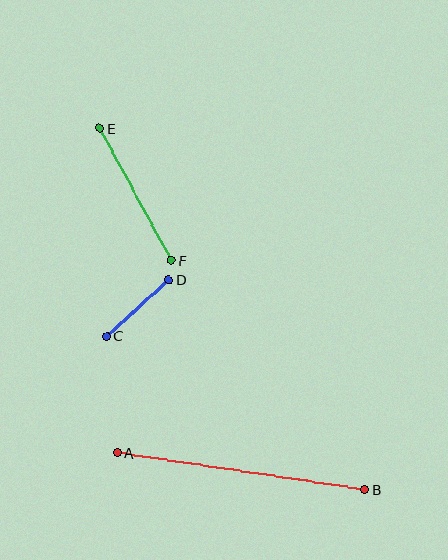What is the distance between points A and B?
The distance is approximately 250 pixels.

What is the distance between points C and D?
The distance is approximately 84 pixels.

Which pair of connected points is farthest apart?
Points A and B are farthest apart.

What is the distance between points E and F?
The distance is approximately 150 pixels.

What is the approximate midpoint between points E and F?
The midpoint is at approximately (136, 194) pixels.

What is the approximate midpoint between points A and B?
The midpoint is at approximately (241, 471) pixels.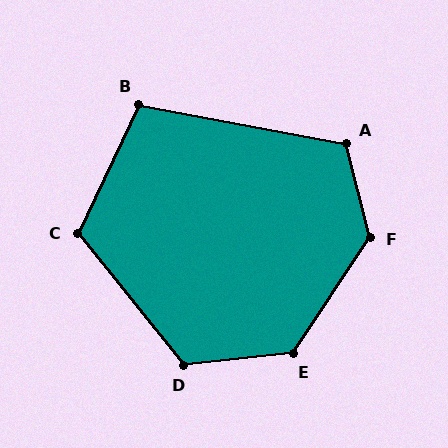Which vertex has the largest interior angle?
F, at approximately 133 degrees.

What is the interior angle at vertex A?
Approximately 114 degrees (obtuse).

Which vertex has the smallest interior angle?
B, at approximately 105 degrees.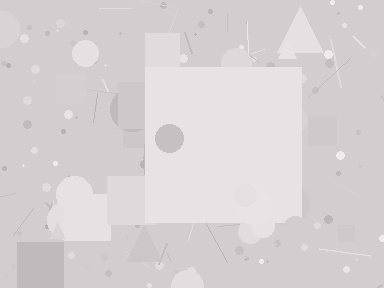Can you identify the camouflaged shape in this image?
The camouflaged shape is a square.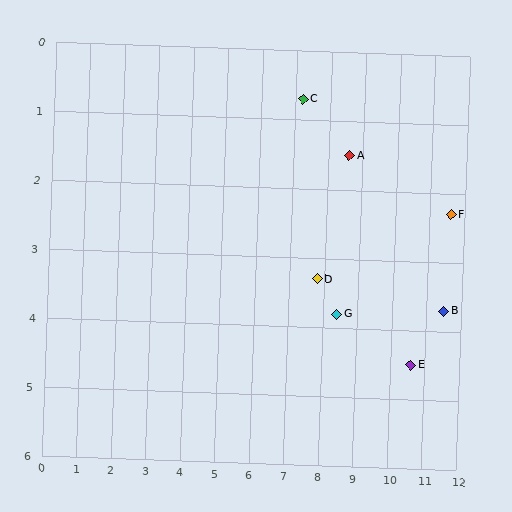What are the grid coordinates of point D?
Point D is at approximately (7.8, 3.3).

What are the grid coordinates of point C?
Point C is at approximately (7.2, 0.7).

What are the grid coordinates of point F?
Point F is at approximately (11.6, 2.3).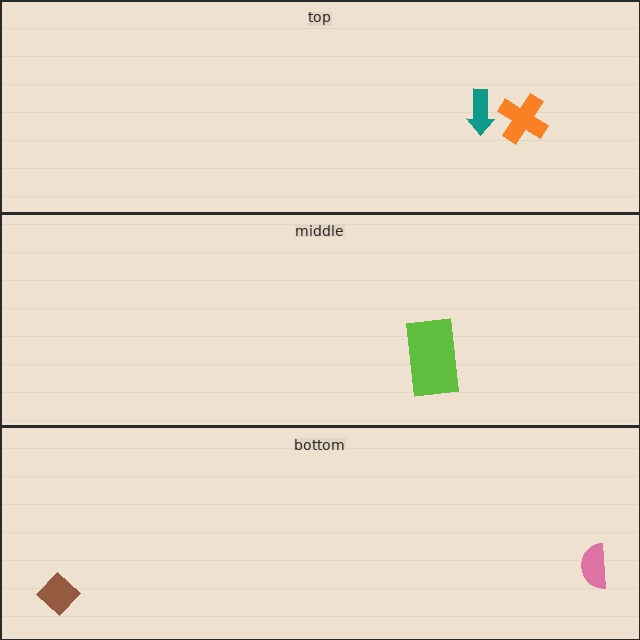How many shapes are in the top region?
2.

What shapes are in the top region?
The orange cross, the teal arrow.